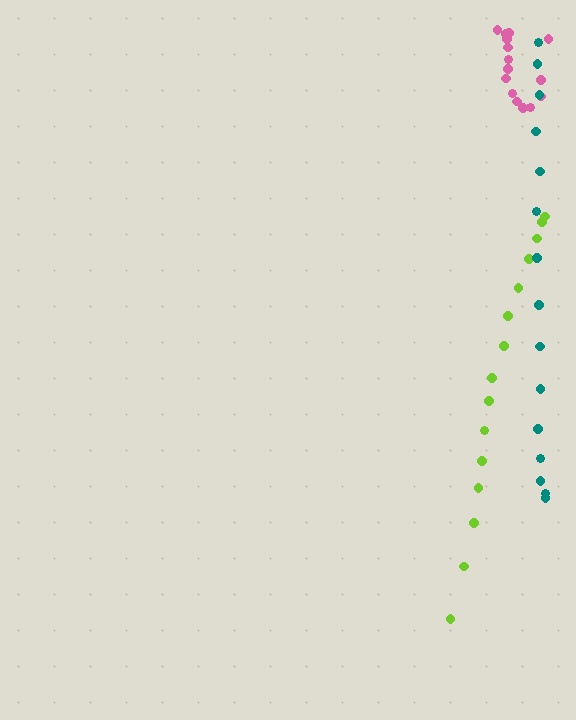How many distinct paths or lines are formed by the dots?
There are 3 distinct paths.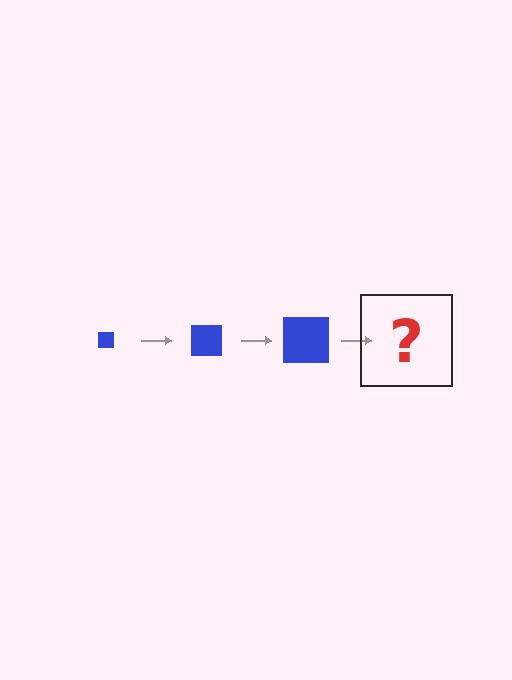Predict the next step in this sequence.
The next step is a blue square, larger than the previous one.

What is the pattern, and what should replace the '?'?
The pattern is that the square gets progressively larger each step. The '?' should be a blue square, larger than the previous one.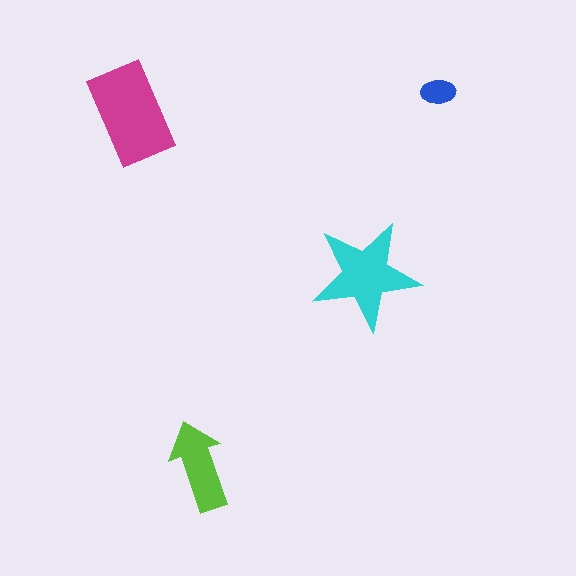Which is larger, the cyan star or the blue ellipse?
The cyan star.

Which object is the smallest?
The blue ellipse.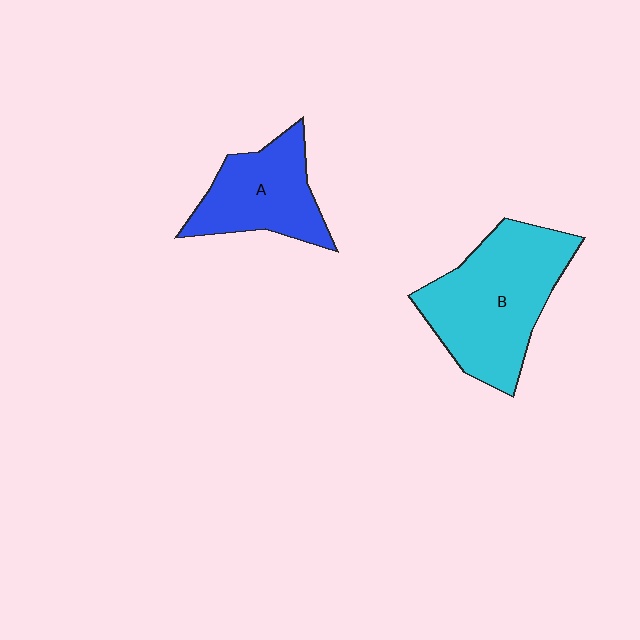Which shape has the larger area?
Shape B (cyan).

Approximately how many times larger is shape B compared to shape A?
Approximately 1.6 times.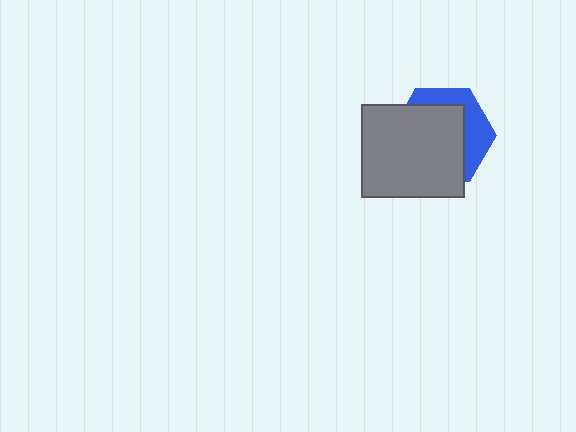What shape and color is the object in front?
The object in front is a gray rectangle.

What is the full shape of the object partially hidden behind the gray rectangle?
The partially hidden object is a blue hexagon.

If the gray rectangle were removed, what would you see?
You would see the complete blue hexagon.